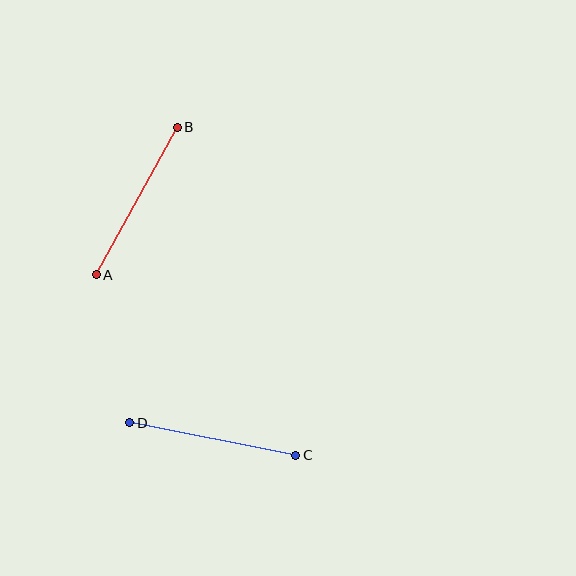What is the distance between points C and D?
The distance is approximately 169 pixels.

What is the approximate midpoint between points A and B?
The midpoint is at approximately (137, 201) pixels.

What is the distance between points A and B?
The distance is approximately 168 pixels.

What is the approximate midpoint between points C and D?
The midpoint is at approximately (213, 439) pixels.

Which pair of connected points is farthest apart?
Points C and D are farthest apart.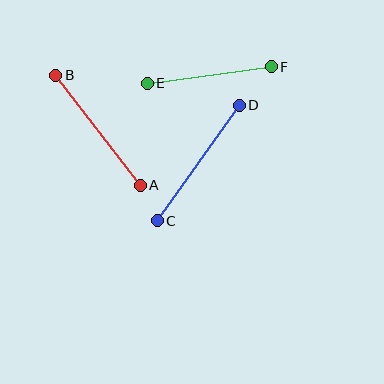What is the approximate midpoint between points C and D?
The midpoint is at approximately (198, 163) pixels.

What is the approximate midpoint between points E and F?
The midpoint is at approximately (209, 75) pixels.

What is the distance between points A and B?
The distance is approximately 139 pixels.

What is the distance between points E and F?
The distance is approximately 125 pixels.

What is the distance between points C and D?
The distance is approximately 141 pixels.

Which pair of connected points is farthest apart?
Points C and D are farthest apart.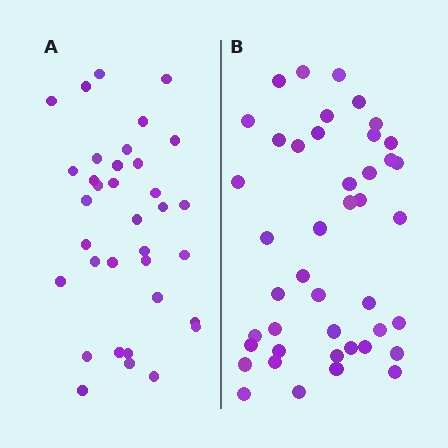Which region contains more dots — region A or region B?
Region B (the right region) has more dots.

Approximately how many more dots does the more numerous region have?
Region B has roughly 8 or so more dots than region A.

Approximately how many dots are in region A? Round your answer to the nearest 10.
About 40 dots. (The exact count is 35, which rounds to 40.)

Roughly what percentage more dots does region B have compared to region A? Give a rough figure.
About 25% more.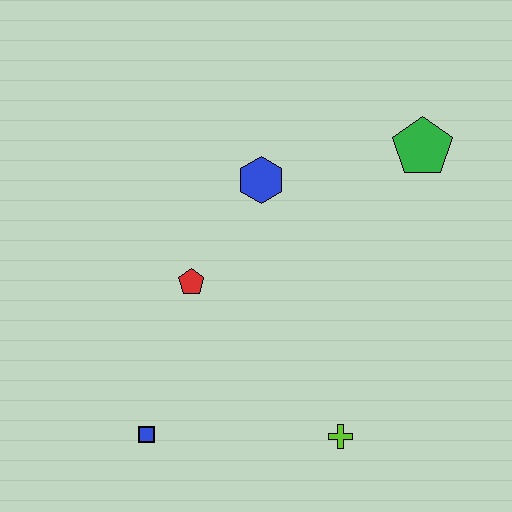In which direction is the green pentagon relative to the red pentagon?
The green pentagon is to the right of the red pentagon.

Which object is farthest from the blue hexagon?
The blue square is farthest from the blue hexagon.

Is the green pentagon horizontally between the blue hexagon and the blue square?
No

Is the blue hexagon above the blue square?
Yes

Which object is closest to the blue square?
The red pentagon is closest to the blue square.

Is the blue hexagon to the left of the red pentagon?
No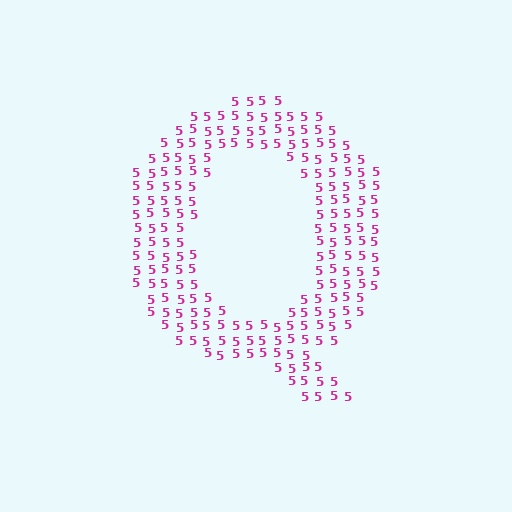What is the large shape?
The large shape is the letter Q.